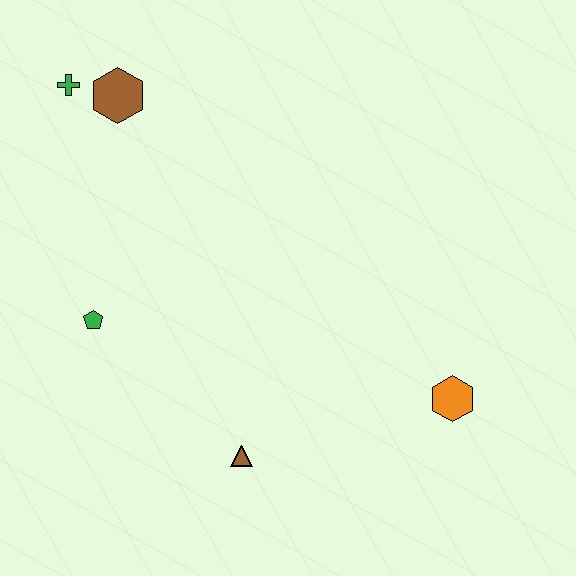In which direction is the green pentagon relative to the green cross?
The green pentagon is below the green cross.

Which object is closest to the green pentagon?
The brown triangle is closest to the green pentagon.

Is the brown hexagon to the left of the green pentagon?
No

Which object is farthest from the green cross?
The orange hexagon is farthest from the green cross.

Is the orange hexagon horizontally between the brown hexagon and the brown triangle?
No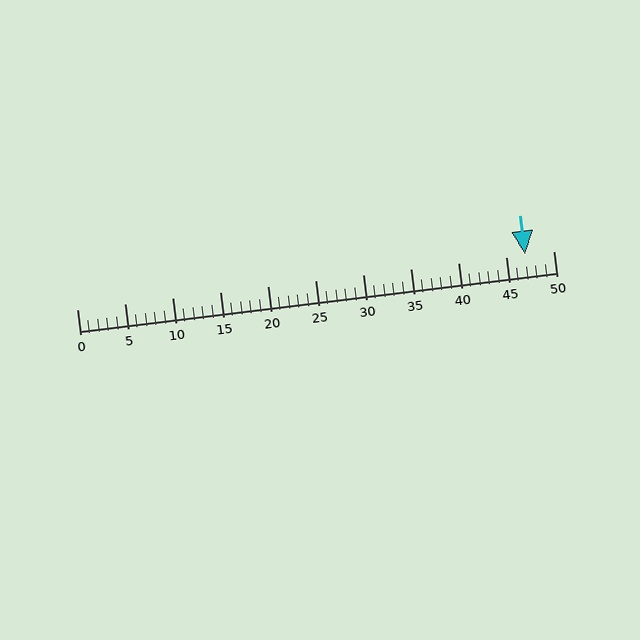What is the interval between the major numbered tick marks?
The major tick marks are spaced 5 units apart.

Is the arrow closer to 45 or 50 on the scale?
The arrow is closer to 45.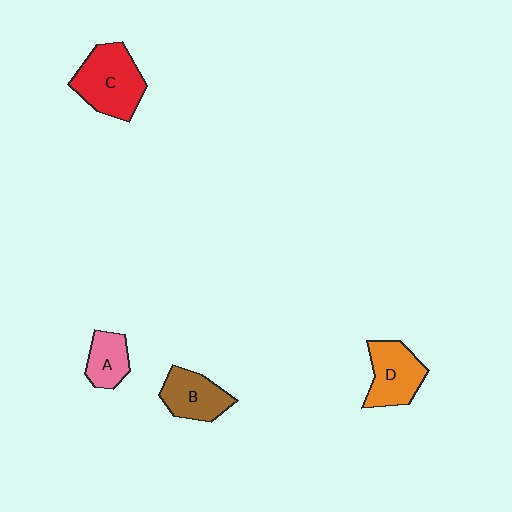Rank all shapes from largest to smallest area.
From largest to smallest: C (red), D (orange), B (brown), A (pink).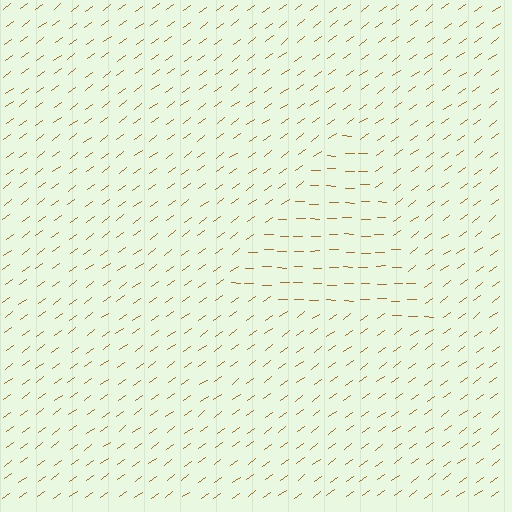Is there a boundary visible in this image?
Yes, there is a texture boundary formed by a change in line orientation.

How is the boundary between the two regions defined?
The boundary is defined purely by a change in line orientation (approximately 37 degrees difference). All lines are the same color and thickness.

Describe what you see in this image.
The image is filled with small brown line segments. A triangle region in the image has lines oriented differently from the surrounding lines, creating a visible texture boundary.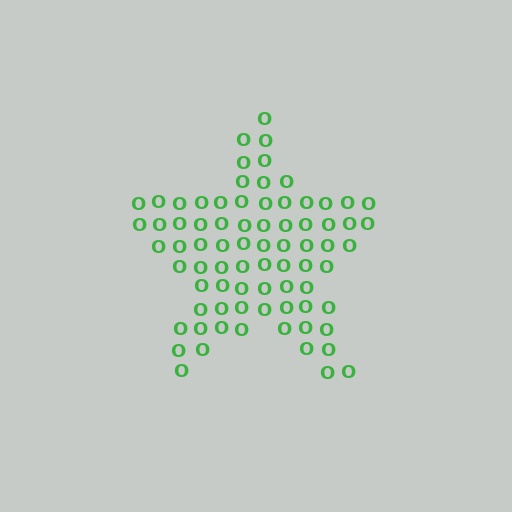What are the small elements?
The small elements are letter O's.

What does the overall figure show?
The overall figure shows a star.